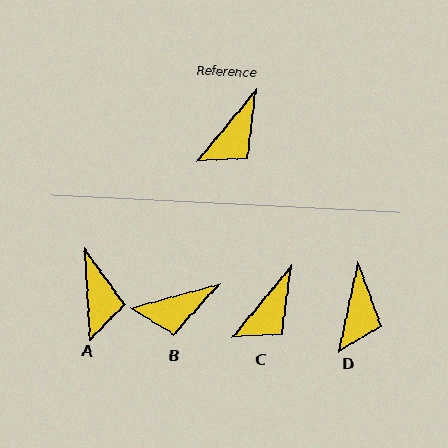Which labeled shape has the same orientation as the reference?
C.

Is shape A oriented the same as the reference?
No, it is off by about 43 degrees.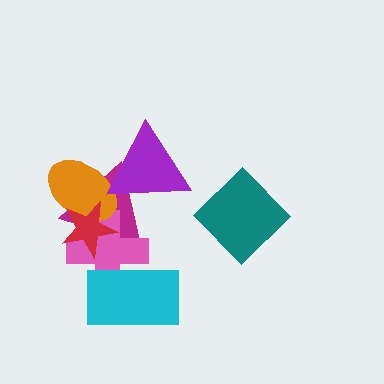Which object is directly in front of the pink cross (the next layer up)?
The orange ellipse is directly in front of the pink cross.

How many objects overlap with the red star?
3 objects overlap with the red star.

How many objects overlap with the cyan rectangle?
1 object overlaps with the cyan rectangle.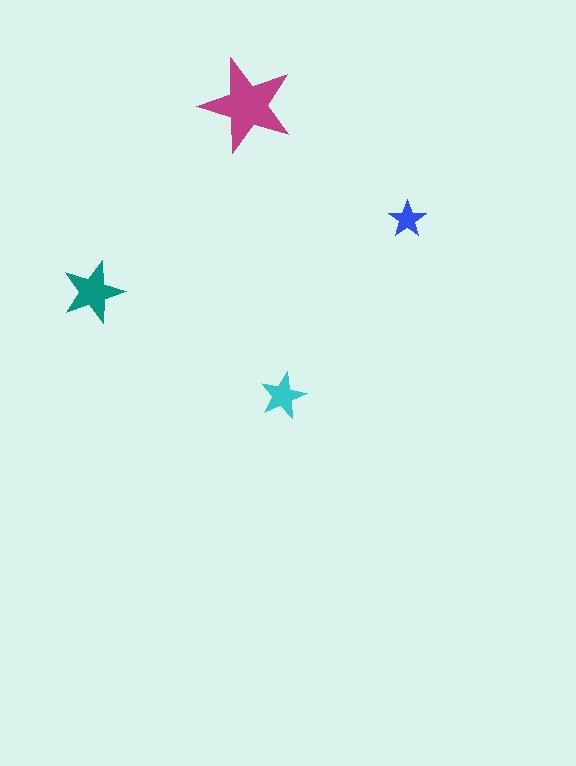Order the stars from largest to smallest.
the magenta one, the teal one, the cyan one, the blue one.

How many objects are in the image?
There are 4 objects in the image.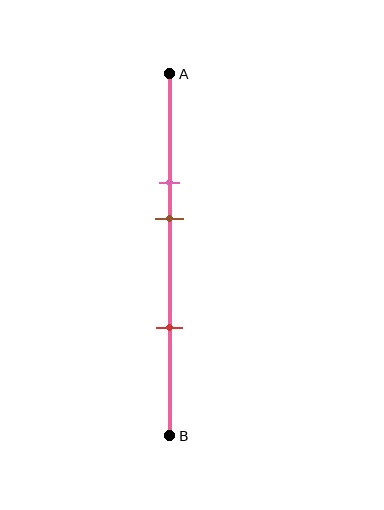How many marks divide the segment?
There are 3 marks dividing the segment.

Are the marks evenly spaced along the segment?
No, the marks are not evenly spaced.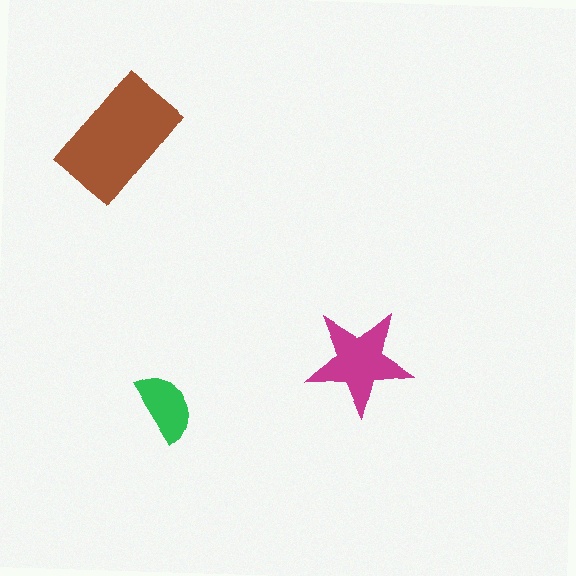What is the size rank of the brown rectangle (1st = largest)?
1st.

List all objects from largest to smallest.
The brown rectangle, the magenta star, the green semicircle.